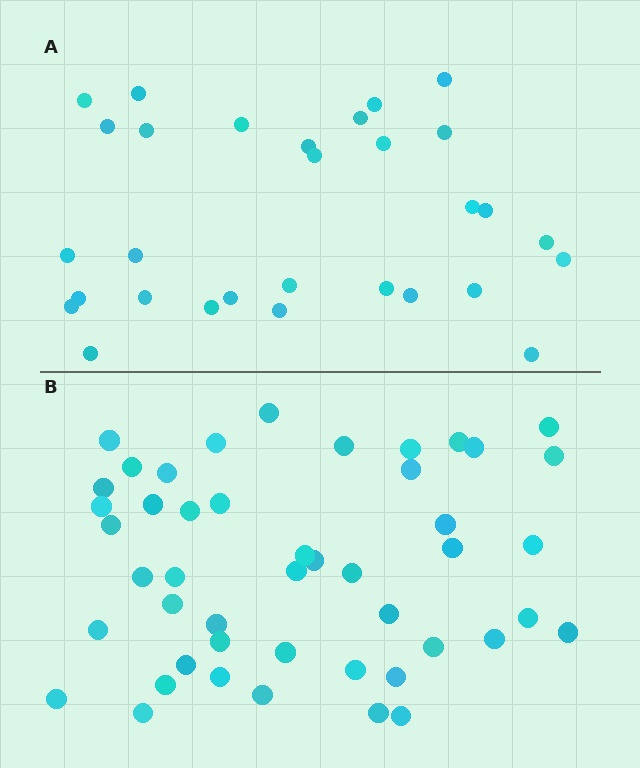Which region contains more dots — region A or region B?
Region B (the bottom region) has more dots.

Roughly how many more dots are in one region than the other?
Region B has approximately 15 more dots than region A.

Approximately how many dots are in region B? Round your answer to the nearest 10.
About 50 dots. (The exact count is 47, which rounds to 50.)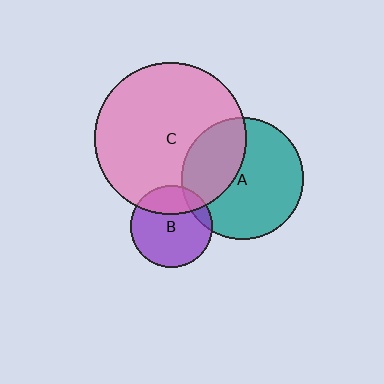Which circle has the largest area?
Circle C (pink).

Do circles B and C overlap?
Yes.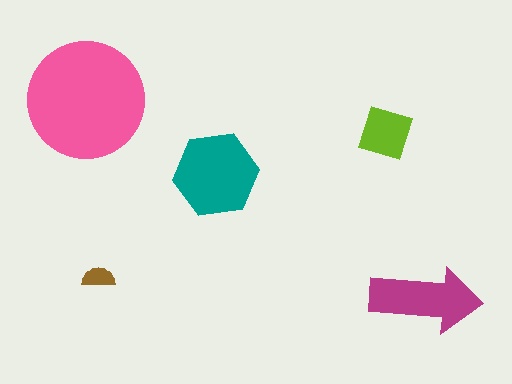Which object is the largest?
The pink circle.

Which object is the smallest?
The brown semicircle.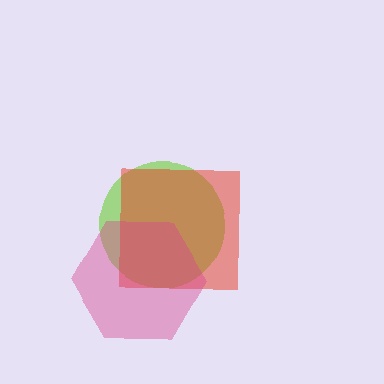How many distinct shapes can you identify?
There are 3 distinct shapes: a lime circle, a red square, a magenta hexagon.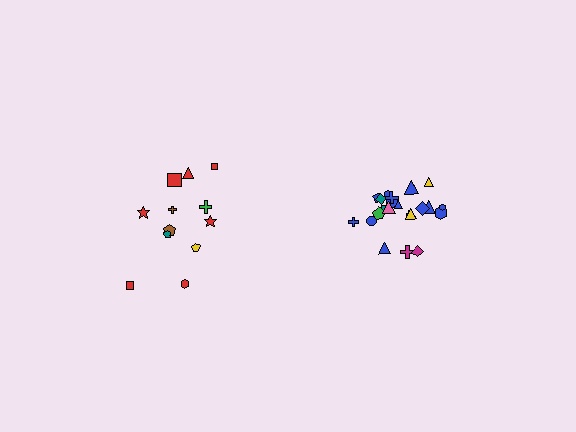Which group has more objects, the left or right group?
The right group.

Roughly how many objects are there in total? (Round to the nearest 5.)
Roughly 35 objects in total.